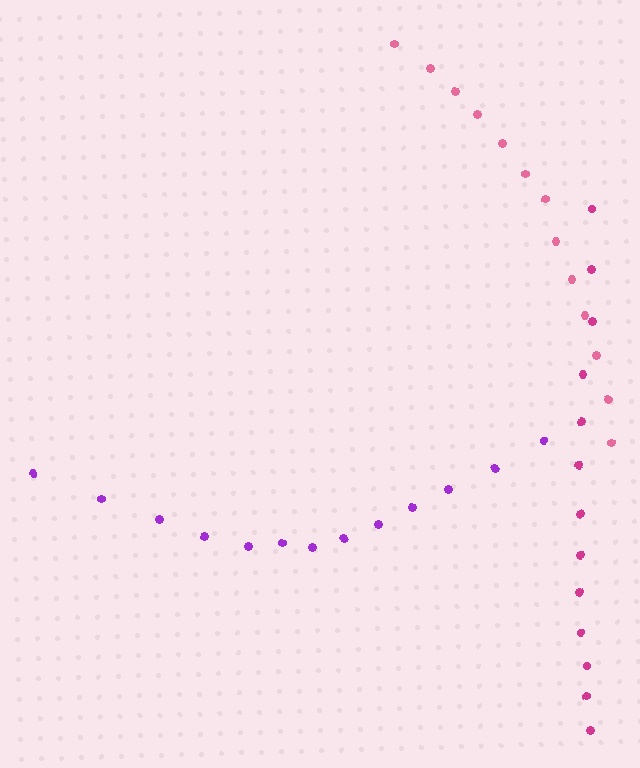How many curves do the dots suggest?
There are 3 distinct paths.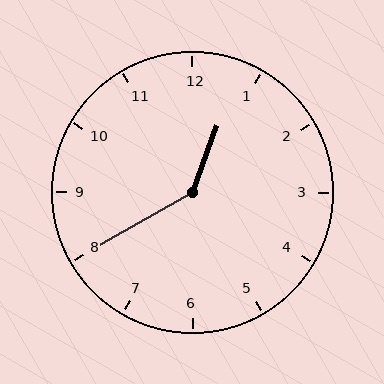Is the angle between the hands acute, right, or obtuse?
It is obtuse.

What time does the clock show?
12:40.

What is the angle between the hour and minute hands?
Approximately 140 degrees.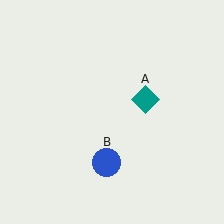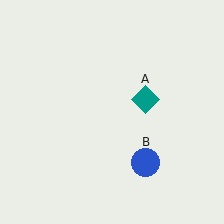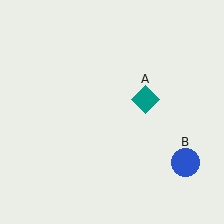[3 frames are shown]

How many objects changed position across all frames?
1 object changed position: blue circle (object B).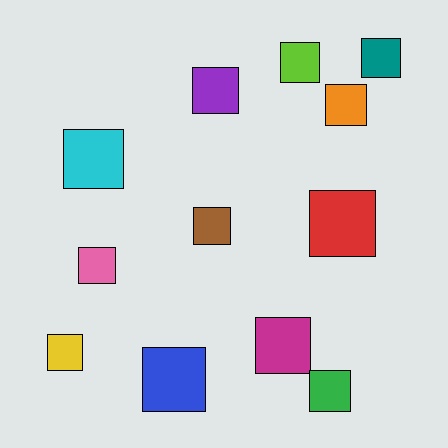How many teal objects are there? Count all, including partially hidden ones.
There is 1 teal object.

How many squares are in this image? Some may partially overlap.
There are 12 squares.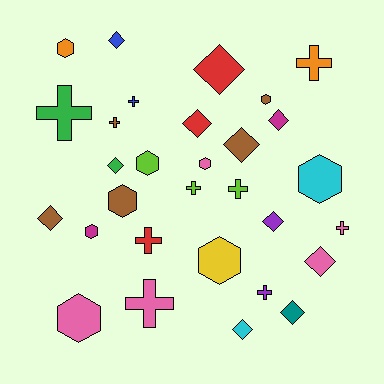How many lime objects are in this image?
There are 3 lime objects.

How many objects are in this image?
There are 30 objects.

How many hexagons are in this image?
There are 9 hexagons.